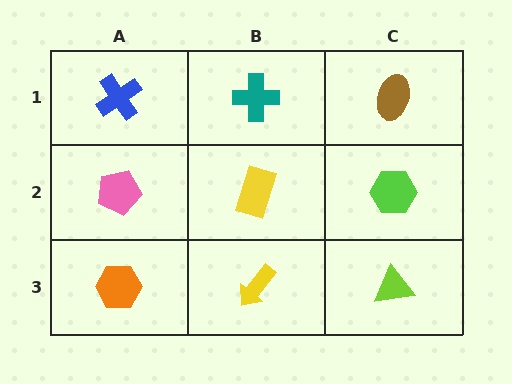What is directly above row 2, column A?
A blue cross.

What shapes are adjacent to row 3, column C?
A lime hexagon (row 2, column C), a yellow arrow (row 3, column B).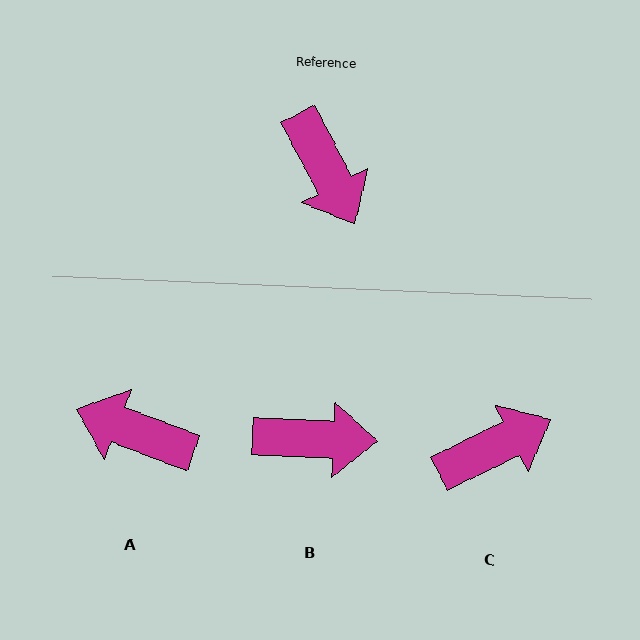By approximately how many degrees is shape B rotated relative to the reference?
Approximately 61 degrees counter-clockwise.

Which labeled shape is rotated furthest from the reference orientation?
A, about 138 degrees away.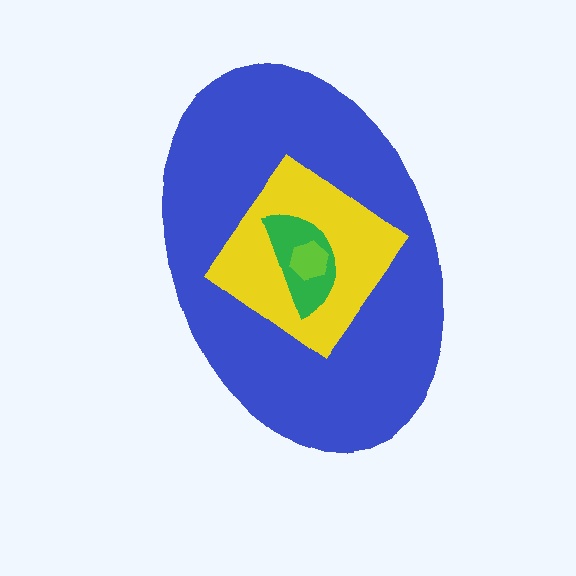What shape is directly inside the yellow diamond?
The green semicircle.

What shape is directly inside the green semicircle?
The lime hexagon.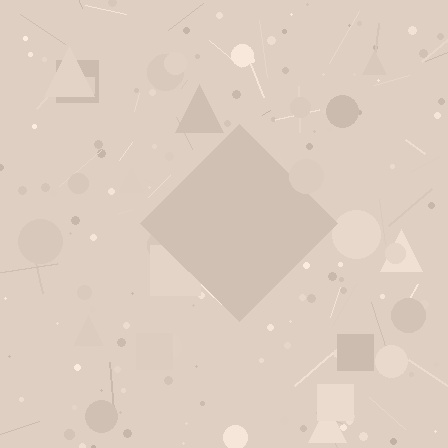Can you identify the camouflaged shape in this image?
The camouflaged shape is a diamond.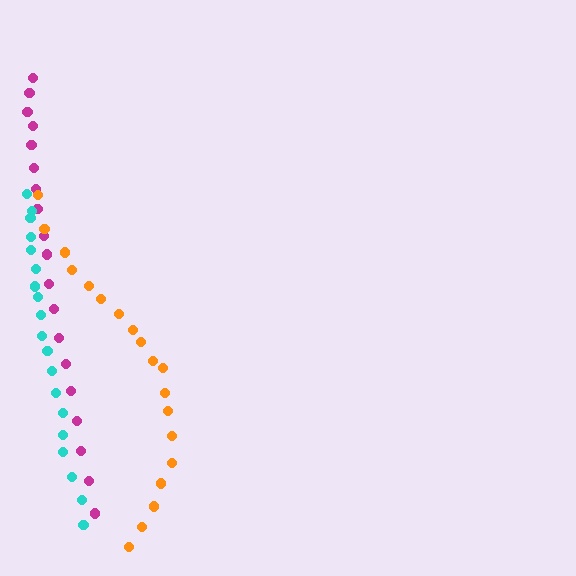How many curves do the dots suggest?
There are 3 distinct paths.